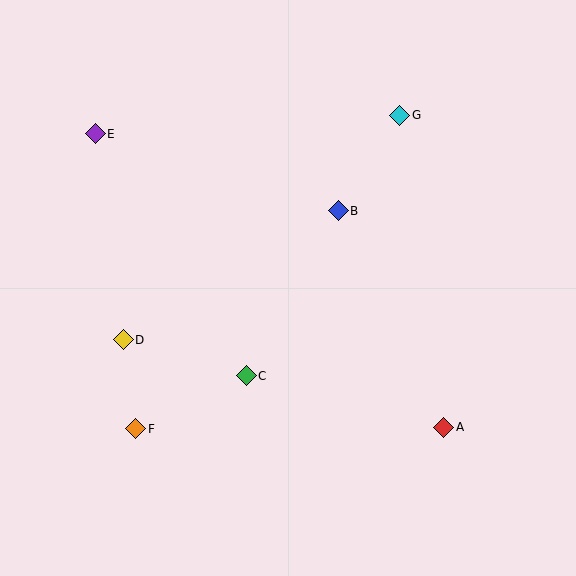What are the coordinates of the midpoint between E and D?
The midpoint between E and D is at (109, 237).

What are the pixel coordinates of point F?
Point F is at (136, 429).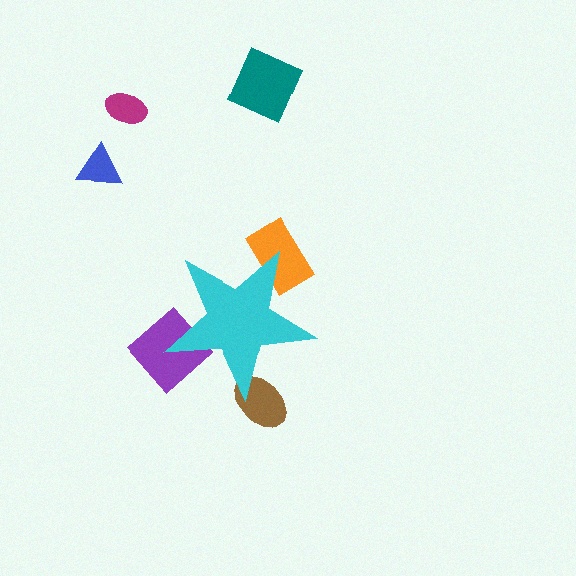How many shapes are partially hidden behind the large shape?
3 shapes are partially hidden.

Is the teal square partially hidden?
No, the teal square is fully visible.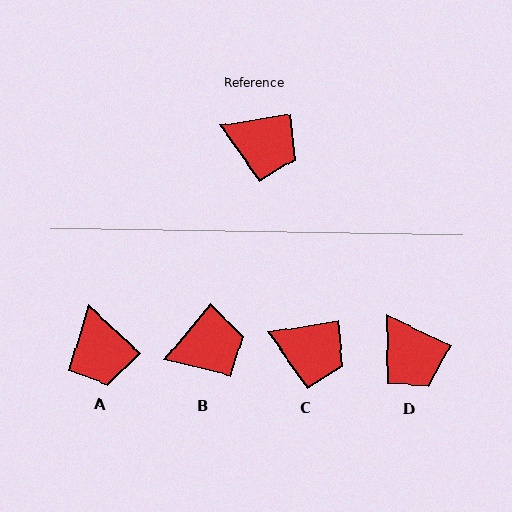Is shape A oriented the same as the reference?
No, it is off by about 53 degrees.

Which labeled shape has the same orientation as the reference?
C.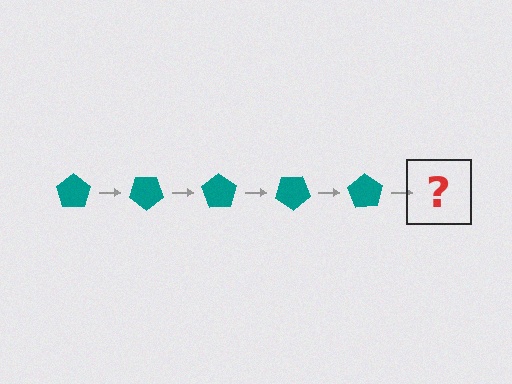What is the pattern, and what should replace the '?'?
The pattern is that the pentagon rotates 35 degrees each step. The '?' should be a teal pentagon rotated 175 degrees.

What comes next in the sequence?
The next element should be a teal pentagon rotated 175 degrees.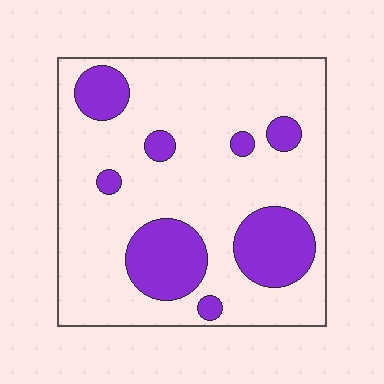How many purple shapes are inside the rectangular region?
8.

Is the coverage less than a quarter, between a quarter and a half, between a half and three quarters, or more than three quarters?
Less than a quarter.